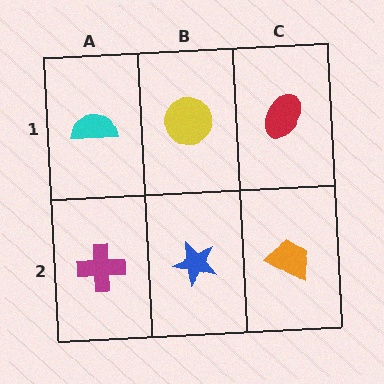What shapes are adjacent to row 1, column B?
A blue star (row 2, column B), a cyan semicircle (row 1, column A), a red ellipse (row 1, column C).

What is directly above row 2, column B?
A yellow circle.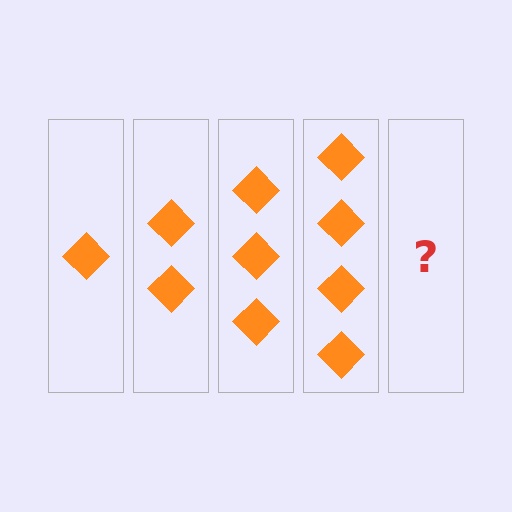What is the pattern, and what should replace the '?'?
The pattern is that each step adds one more diamond. The '?' should be 5 diamonds.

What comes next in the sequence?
The next element should be 5 diamonds.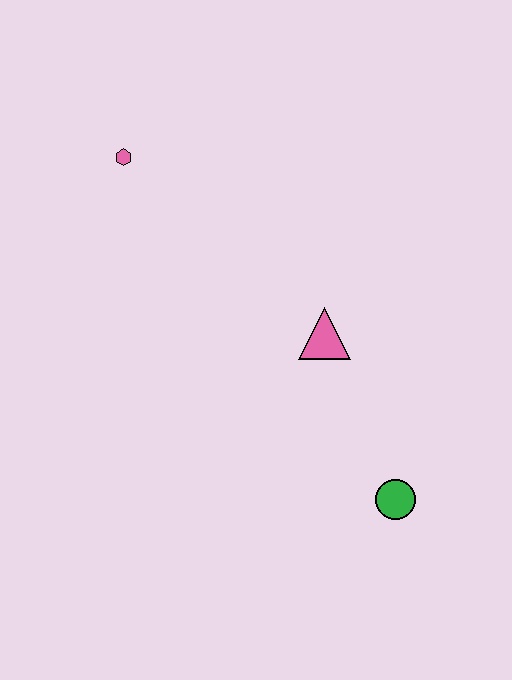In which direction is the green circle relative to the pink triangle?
The green circle is below the pink triangle.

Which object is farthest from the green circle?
The pink hexagon is farthest from the green circle.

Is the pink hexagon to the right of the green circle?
No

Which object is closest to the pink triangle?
The green circle is closest to the pink triangle.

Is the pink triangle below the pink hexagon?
Yes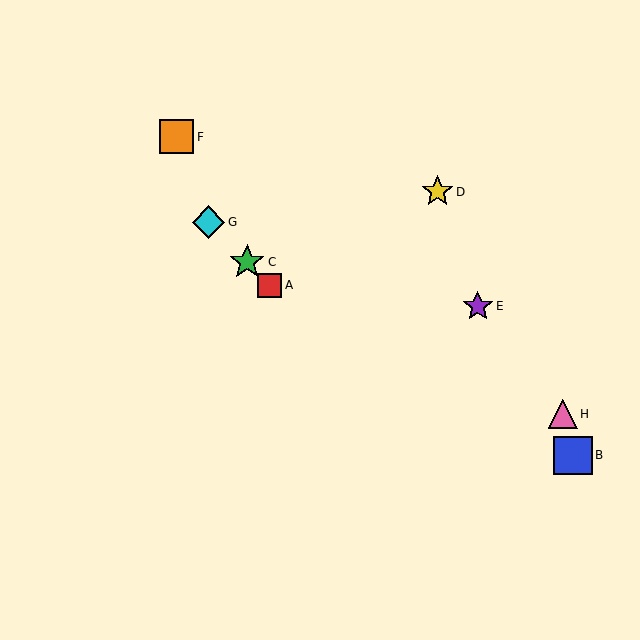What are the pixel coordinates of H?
Object H is at (563, 414).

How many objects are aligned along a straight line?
3 objects (A, C, G) are aligned along a straight line.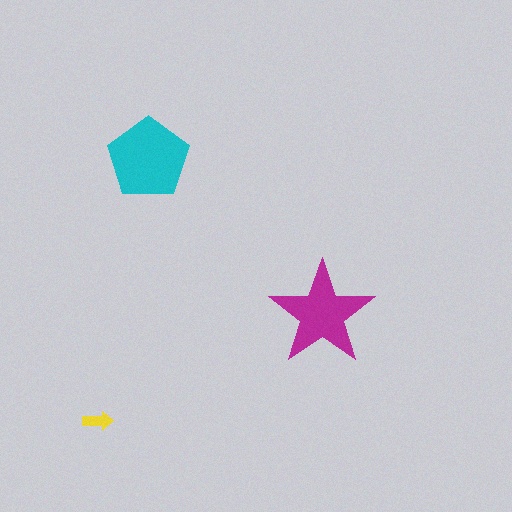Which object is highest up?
The cyan pentagon is topmost.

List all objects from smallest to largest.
The yellow arrow, the magenta star, the cyan pentagon.